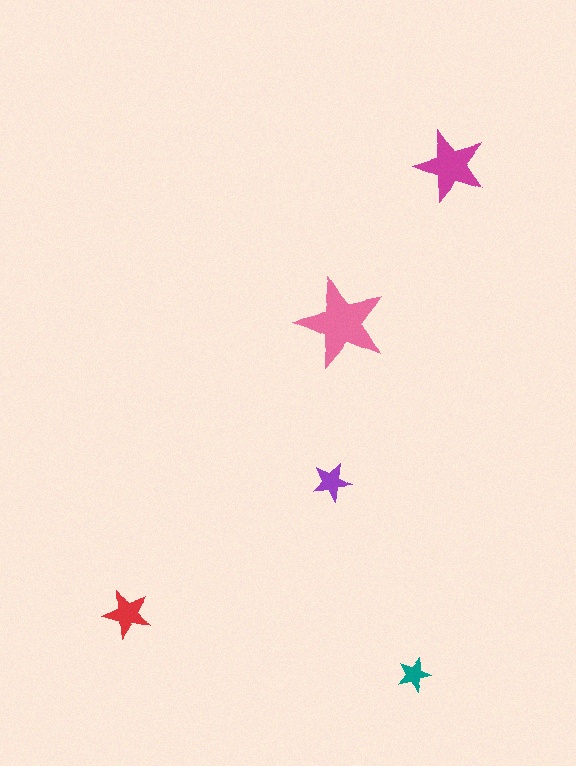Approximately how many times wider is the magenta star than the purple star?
About 2 times wider.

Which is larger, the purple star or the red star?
The red one.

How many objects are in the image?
There are 5 objects in the image.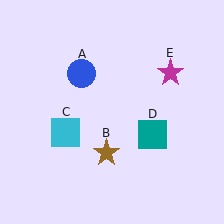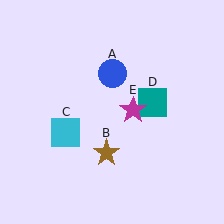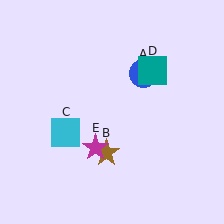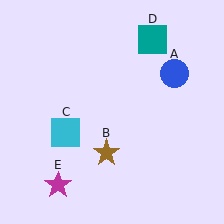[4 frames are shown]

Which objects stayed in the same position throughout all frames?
Brown star (object B) and cyan square (object C) remained stationary.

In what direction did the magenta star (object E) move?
The magenta star (object E) moved down and to the left.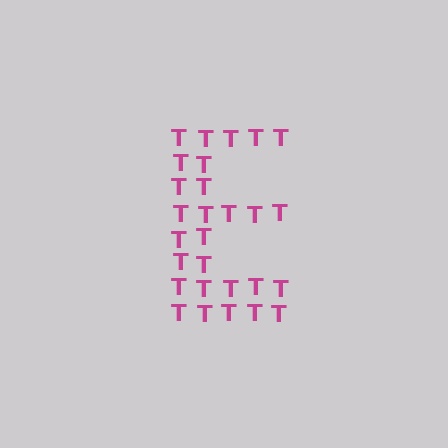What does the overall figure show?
The overall figure shows the letter E.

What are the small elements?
The small elements are letter T's.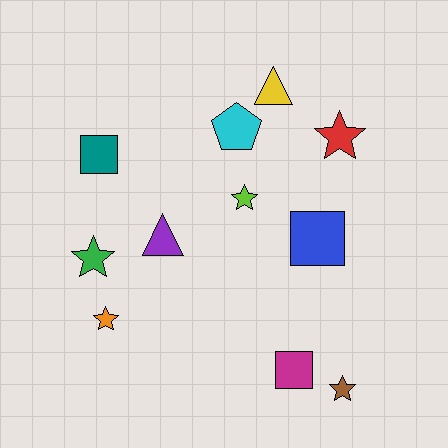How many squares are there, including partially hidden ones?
There are 3 squares.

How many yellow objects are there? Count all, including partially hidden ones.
There is 1 yellow object.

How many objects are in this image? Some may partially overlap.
There are 11 objects.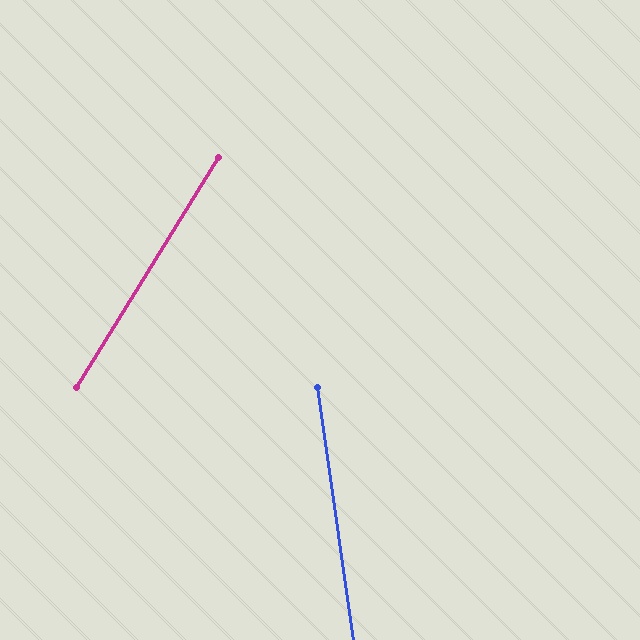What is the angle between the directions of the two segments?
Approximately 40 degrees.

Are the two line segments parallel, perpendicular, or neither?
Neither parallel nor perpendicular — they differ by about 40°.